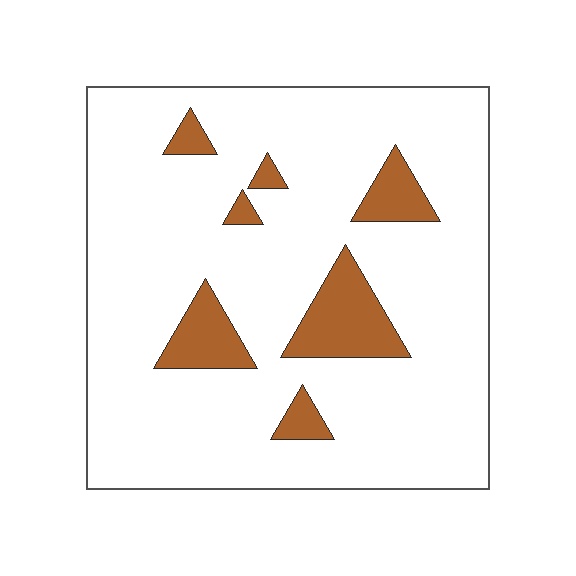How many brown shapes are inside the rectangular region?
7.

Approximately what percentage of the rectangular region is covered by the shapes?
Approximately 15%.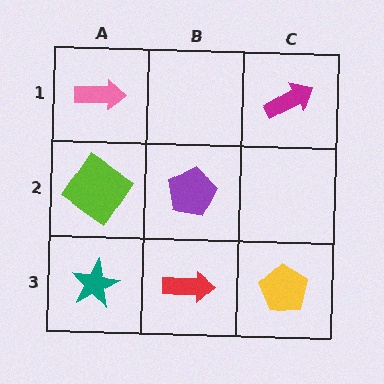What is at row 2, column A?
A lime diamond.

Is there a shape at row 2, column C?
No, that cell is empty.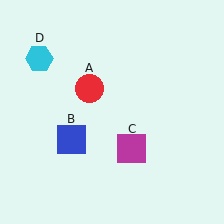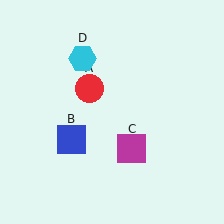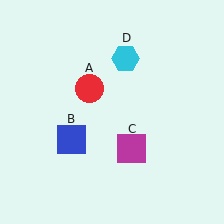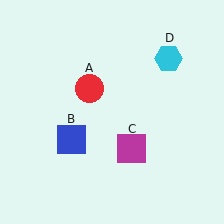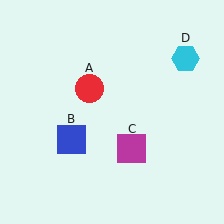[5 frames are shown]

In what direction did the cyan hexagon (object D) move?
The cyan hexagon (object D) moved right.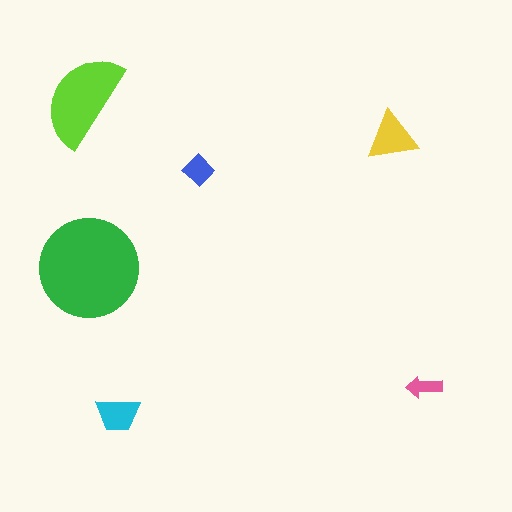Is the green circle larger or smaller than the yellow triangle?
Larger.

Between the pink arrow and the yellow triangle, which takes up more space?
The yellow triangle.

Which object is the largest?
The green circle.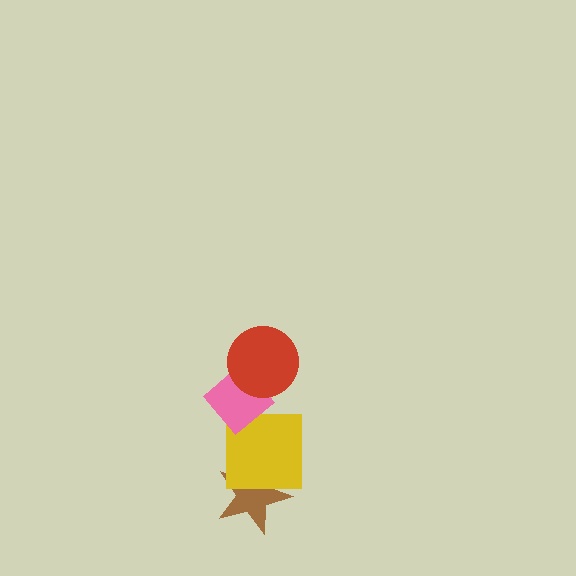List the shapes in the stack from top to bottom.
From top to bottom: the red circle, the pink diamond, the yellow square, the brown star.